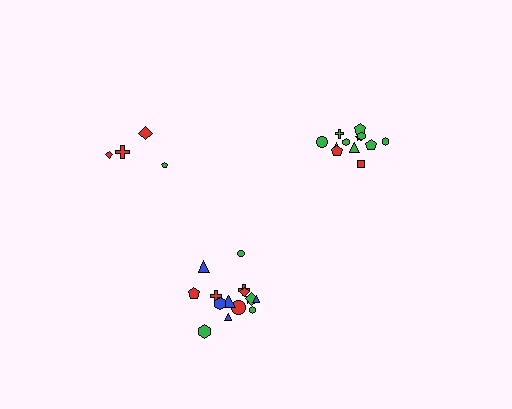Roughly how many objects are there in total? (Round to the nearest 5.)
Roughly 30 objects in total.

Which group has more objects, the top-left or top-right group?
The top-right group.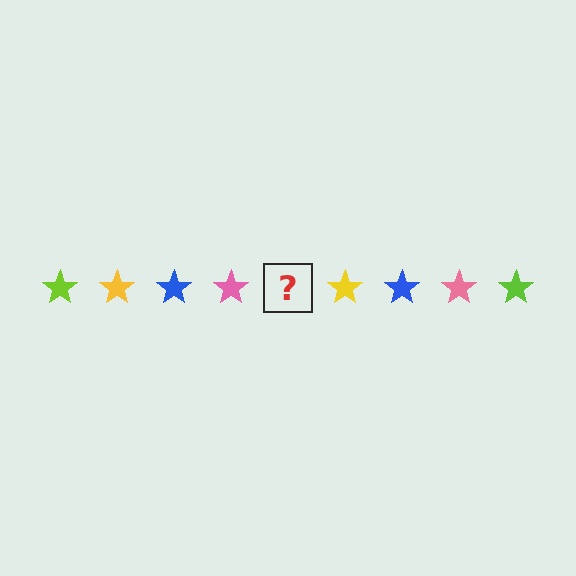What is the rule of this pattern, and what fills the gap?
The rule is that the pattern cycles through lime, yellow, blue, pink stars. The gap should be filled with a lime star.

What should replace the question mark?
The question mark should be replaced with a lime star.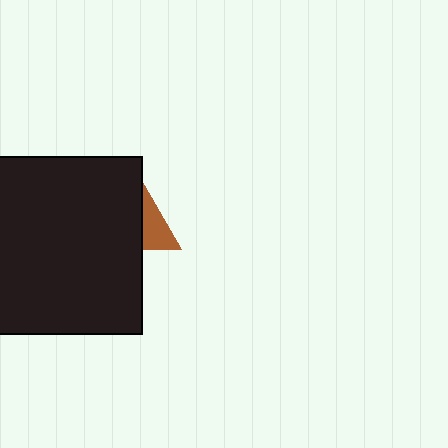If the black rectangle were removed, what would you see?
You would see the complete brown triangle.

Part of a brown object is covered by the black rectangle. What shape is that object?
It is a triangle.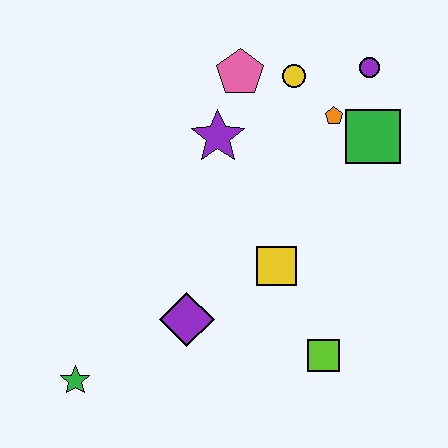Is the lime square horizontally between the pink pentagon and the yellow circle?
No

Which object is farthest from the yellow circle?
The green star is farthest from the yellow circle.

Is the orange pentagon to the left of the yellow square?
No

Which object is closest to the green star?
The purple diamond is closest to the green star.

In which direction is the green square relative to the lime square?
The green square is above the lime square.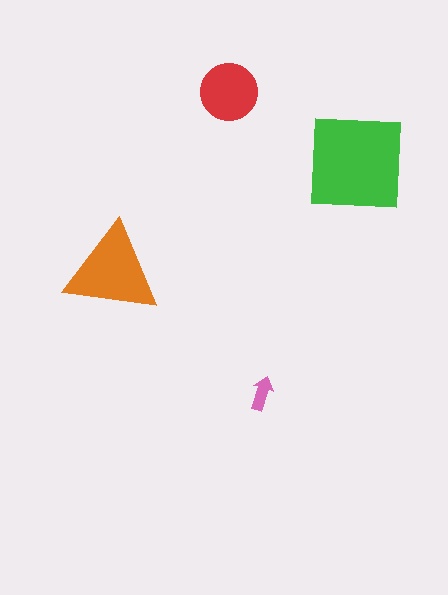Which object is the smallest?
The pink arrow.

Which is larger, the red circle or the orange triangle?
The orange triangle.